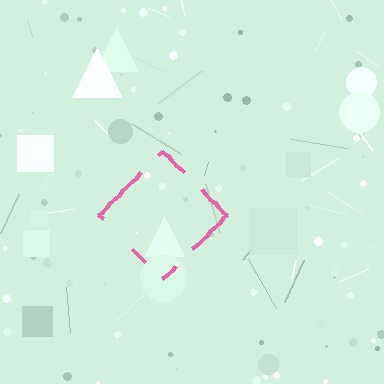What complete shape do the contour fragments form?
The contour fragments form a diamond.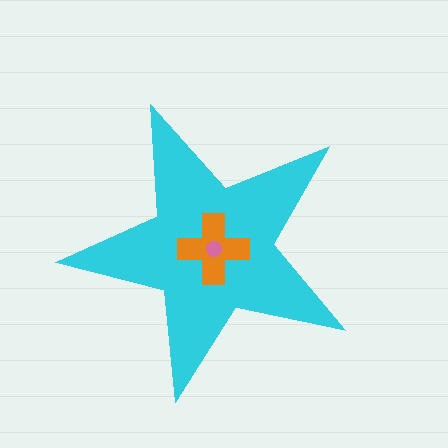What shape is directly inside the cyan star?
The orange cross.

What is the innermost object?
The pink circle.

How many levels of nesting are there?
3.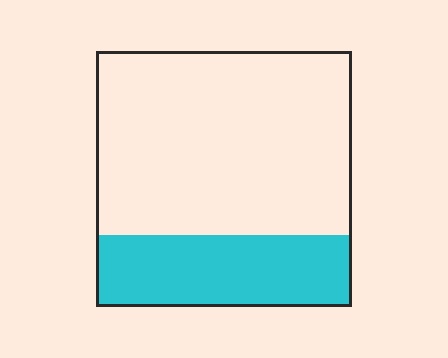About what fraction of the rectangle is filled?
About one quarter (1/4).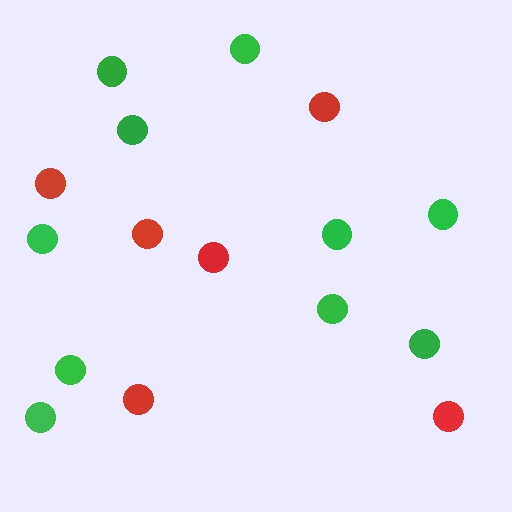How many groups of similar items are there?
There are 2 groups: one group of red circles (6) and one group of green circles (10).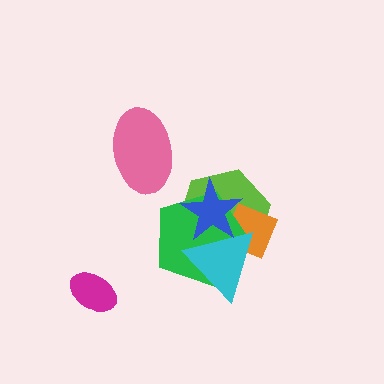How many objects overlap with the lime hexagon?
4 objects overlap with the lime hexagon.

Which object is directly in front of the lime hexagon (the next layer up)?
The orange diamond is directly in front of the lime hexagon.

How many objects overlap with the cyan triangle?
4 objects overlap with the cyan triangle.